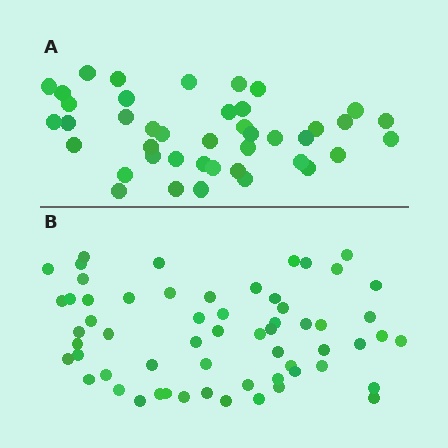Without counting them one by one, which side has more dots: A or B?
Region B (the bottom region) has more dots.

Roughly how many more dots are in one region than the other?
Region B has approximately 20 more dots than region A.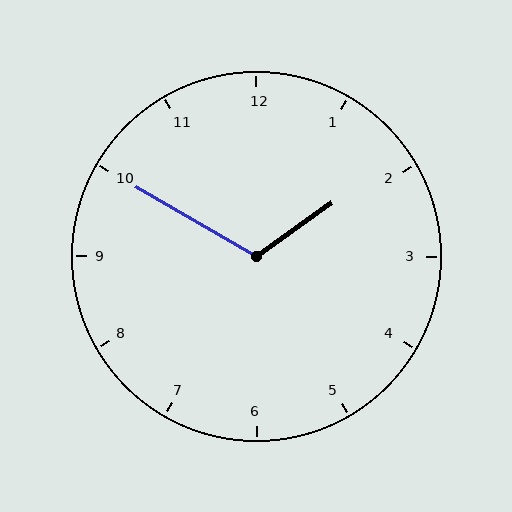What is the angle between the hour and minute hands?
Approximately 115 degrees.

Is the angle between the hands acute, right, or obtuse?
It is obtuse.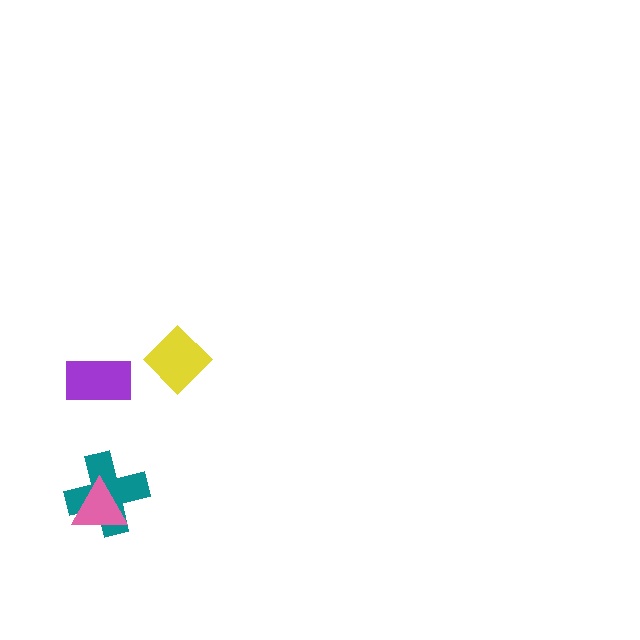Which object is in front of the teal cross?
The pink triangle is in front of the teal cross.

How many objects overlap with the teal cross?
1 object overlaps with the teal cross.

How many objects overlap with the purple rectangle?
0 objects overlap with the purple rectangle.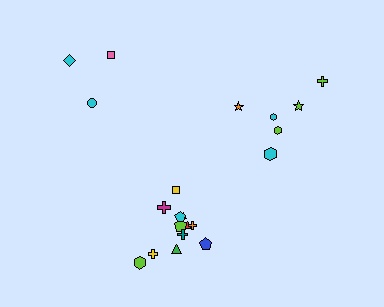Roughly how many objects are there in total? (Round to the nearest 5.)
Roughly 20 objects in total.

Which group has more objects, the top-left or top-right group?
The top-right group.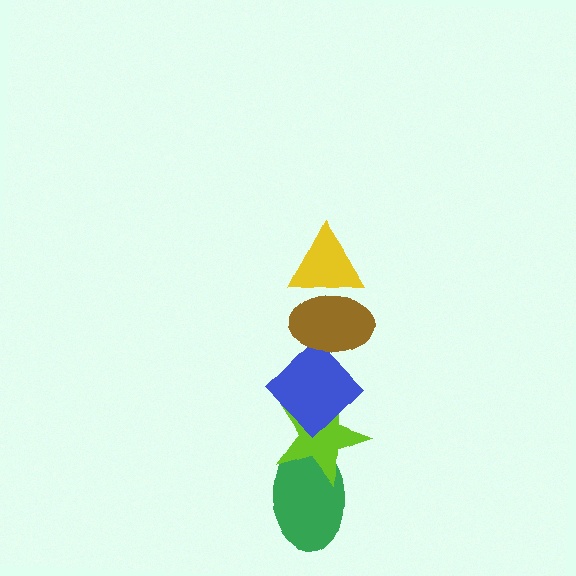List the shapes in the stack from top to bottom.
From top to bottom: the yellow triangle, the brown ellipse, the blue diamond, the lime star, the green ellipse.